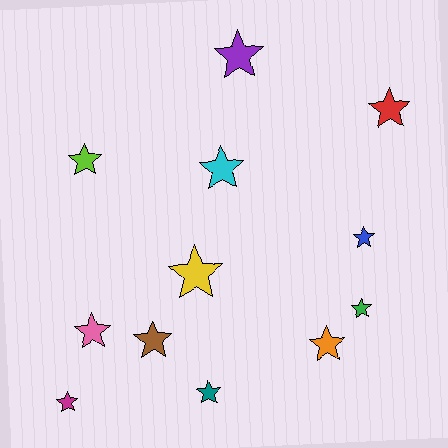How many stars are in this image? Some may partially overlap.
There are 12 stars.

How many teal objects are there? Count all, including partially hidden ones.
There is 1 teal object.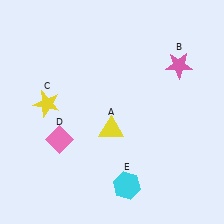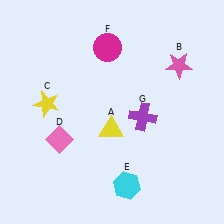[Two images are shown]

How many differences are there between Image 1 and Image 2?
There are 2 differences between the two images.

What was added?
A magenta circle (F), a purple cross (G) were added in Image 2.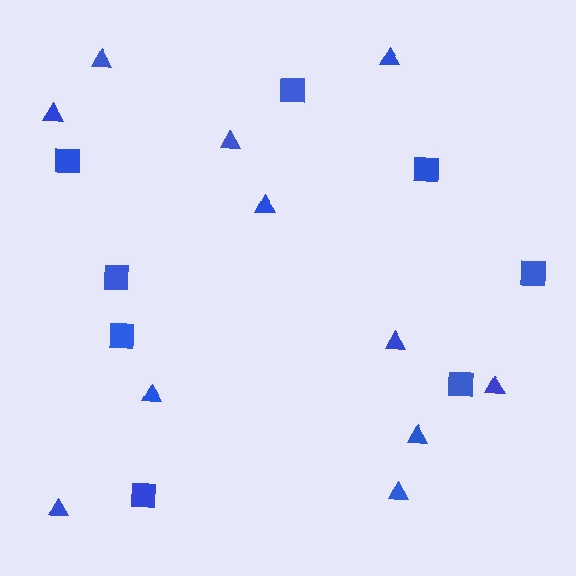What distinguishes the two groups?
There are 2 groups: one group of squares (8) and one group of triangles (11).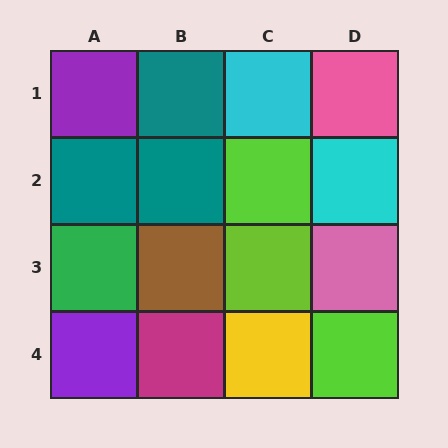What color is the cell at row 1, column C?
Cyan.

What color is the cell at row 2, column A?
Teal.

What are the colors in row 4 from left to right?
Purple, magenta, yellow, lime.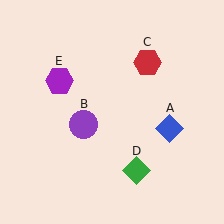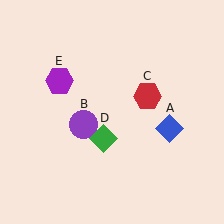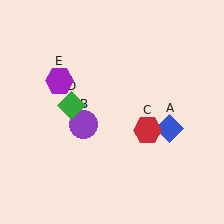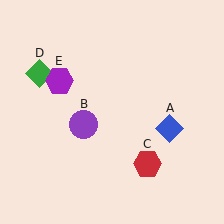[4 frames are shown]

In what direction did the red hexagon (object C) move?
The red hexagon (object C) moved down.